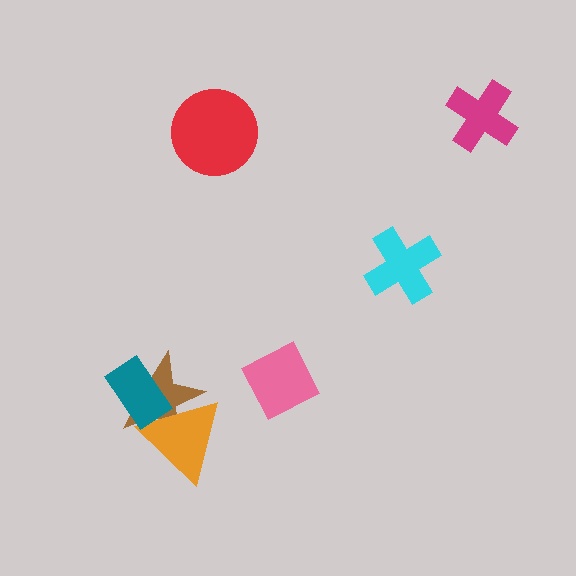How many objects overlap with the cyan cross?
0 objects overlap with the cyan cross.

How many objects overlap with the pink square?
0 objects overlap with the pink square.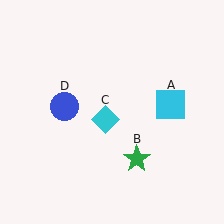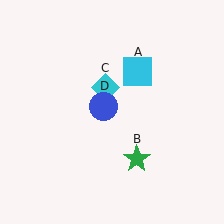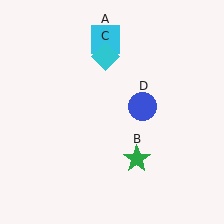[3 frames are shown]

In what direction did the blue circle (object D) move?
The blue circle (object D) moved right.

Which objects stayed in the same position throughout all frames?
Green star (object B) remained stationary.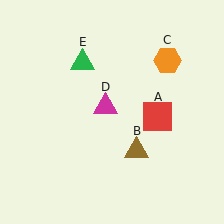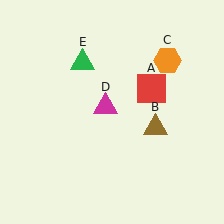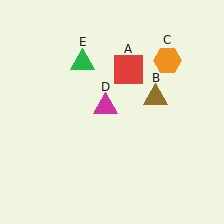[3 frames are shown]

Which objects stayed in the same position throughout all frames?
Orange hexagon (object C) and magenta triangle (object D) and green triangle (object E) remained stationary.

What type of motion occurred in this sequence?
The red square (object A), brown triangle (object B) rotated counterclockwise around the center of the scene.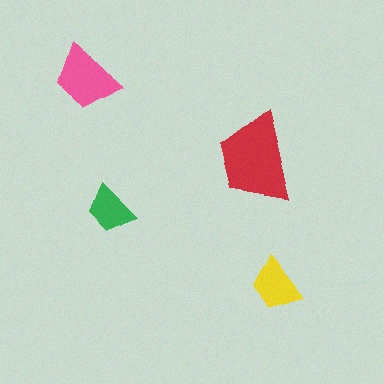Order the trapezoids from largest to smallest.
the red one, the pink one, the yellow one, the green one.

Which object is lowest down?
The yellow trapezoid is bottommost.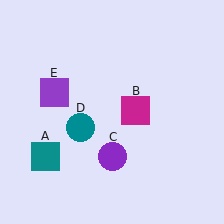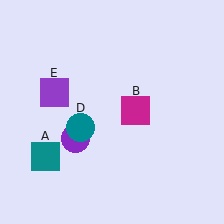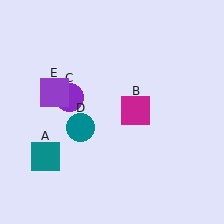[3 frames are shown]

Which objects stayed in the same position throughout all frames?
Teal square (object A) and magenta square (object B) and teal circle (object D) and purple square (object E) remained stationary.